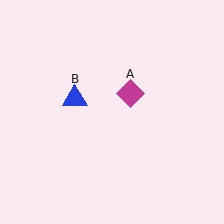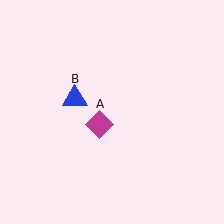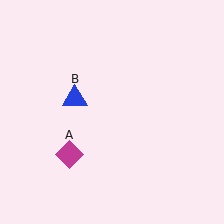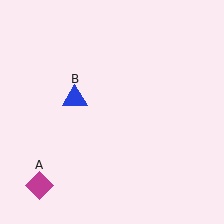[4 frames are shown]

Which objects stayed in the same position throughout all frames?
Blue triangle (object B) remained stationary.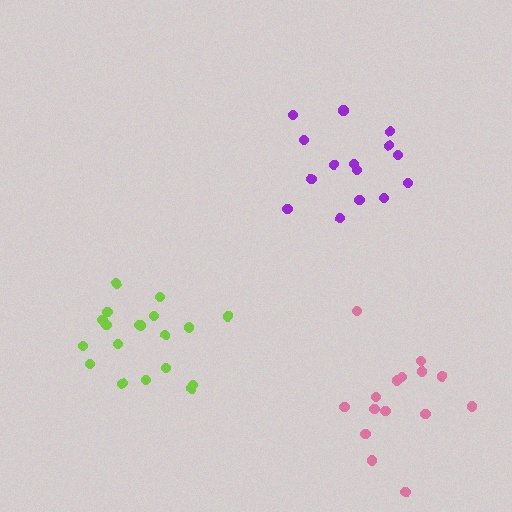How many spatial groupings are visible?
There are 3 spatial groupings.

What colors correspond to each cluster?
The clusters are colored: pink, purple, lime.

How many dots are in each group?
Group 1: 15 dots, Group 2: 16 dots, Group 3: 19 dots (50 total).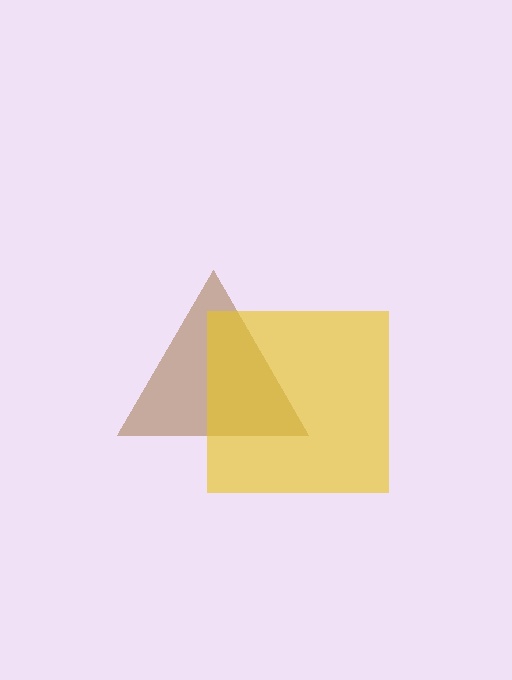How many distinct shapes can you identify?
There are 2 distinct shapes: a brown triangle, a yellow square.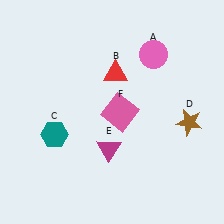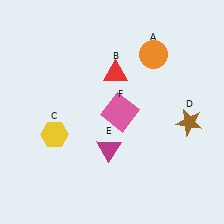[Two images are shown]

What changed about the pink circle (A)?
In Image 1, A is pink. In Image 2, it changed to orange.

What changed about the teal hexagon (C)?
In Image 1, C is teal. In Image 2, it changed to yellow.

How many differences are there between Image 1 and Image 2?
There are 2 differences between the two images.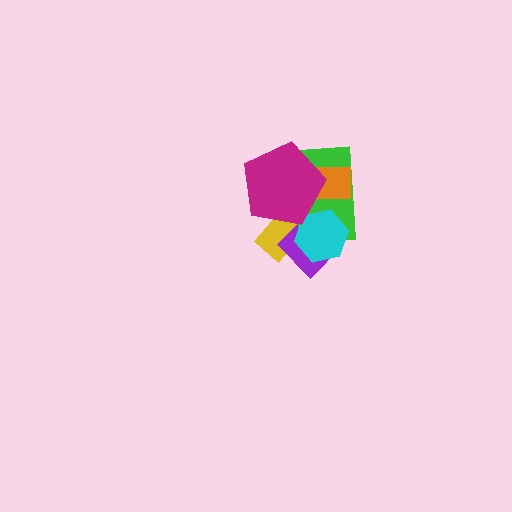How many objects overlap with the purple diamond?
4 objects overlap with the purple diamond.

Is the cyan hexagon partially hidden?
Yes, it is partially covered by another shape.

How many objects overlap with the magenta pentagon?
5 objects overlap with the magenta pentagon.